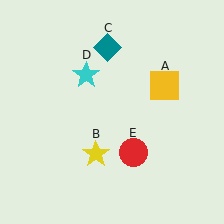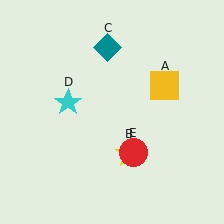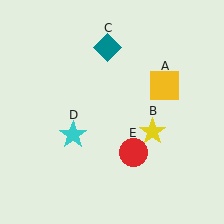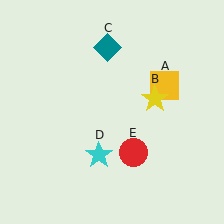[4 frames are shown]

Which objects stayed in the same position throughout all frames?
Yellow square (object A) and teal diamond (object C) and red circle (object E) remained stationary.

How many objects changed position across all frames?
2 objects changed position: yellow star (object B), cyan star (object D).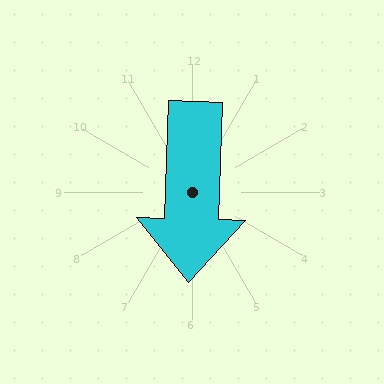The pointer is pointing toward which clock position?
Roughly 6 o'clock.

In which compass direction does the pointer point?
South.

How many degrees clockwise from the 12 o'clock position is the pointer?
Approximately 182 degrees.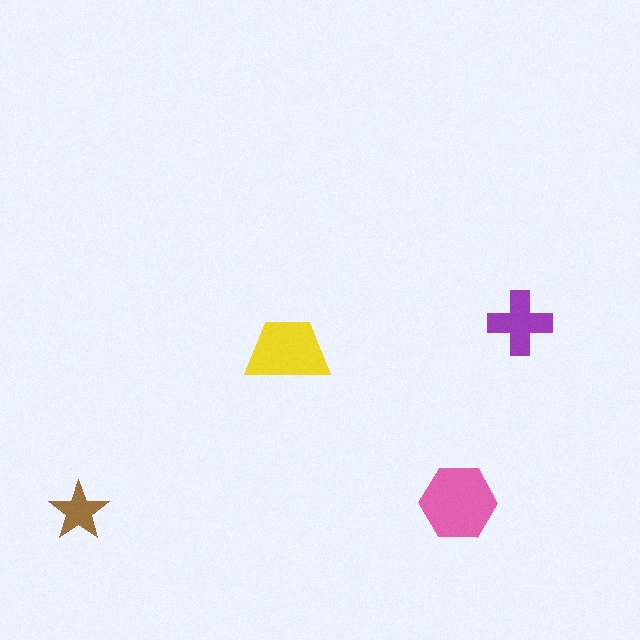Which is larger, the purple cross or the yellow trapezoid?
The yellow trapezoid.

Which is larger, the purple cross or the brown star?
The purple cross.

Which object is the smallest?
The brown star.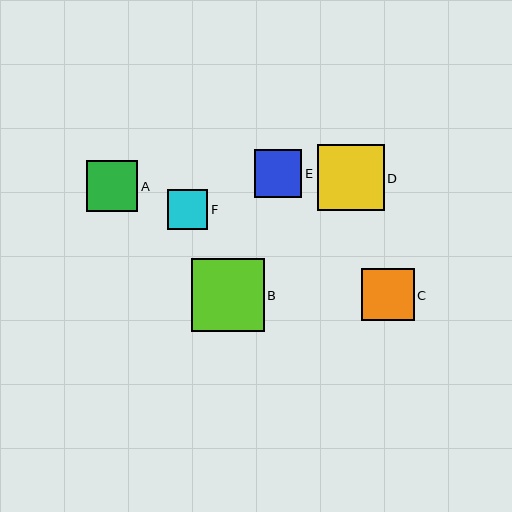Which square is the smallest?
Square F is the smallest with a size of approximately 40 pixels.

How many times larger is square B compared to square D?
Square B is approximately 1.1 times the size of square D.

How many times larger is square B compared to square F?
Square B is approximately 1.8 times the size of square F.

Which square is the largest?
Square B is the largest with a size of approximately 73 pixels.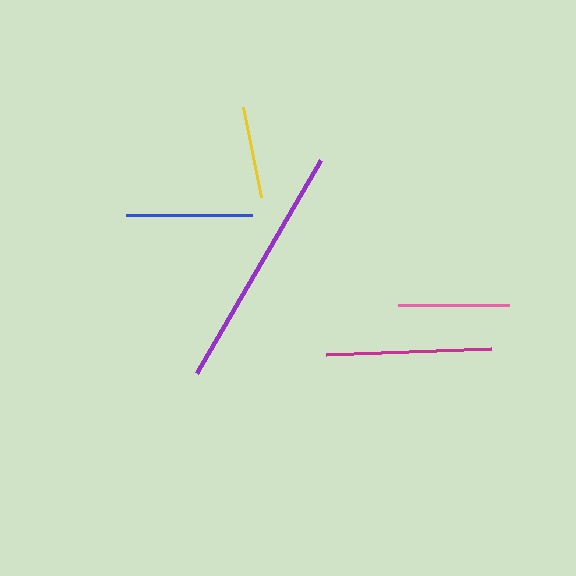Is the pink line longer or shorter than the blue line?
The blue line is longer than the pink line.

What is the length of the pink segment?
The pink segment is approximately 112 pixels long.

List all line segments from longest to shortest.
From longest to shortest: purple, magenta, blue, pink, yellow.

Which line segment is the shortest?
The yellow line is the shortest at approximately 92 pixels.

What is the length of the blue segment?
The blue segment is approximately 126 pixels long.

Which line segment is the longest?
The purple line is the longest at approximately 246 pixels.